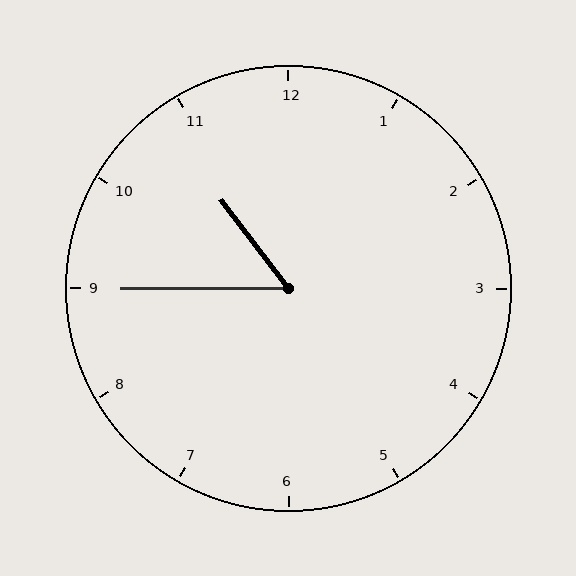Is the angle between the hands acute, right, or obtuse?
It is acute.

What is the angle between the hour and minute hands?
Approximately 52 degrees.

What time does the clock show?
10:45.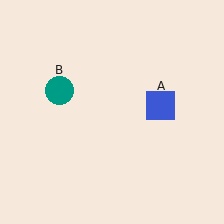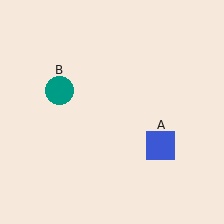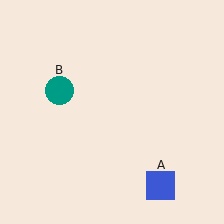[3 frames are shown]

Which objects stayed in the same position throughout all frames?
Teal circle (object B) remained stationary.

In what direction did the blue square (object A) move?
The blue square (object A) moved down.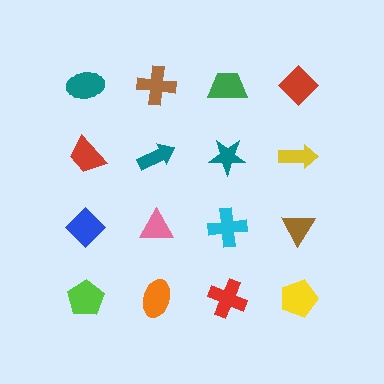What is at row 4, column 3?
A red cross.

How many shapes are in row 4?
4 shapes.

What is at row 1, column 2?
A brown cross.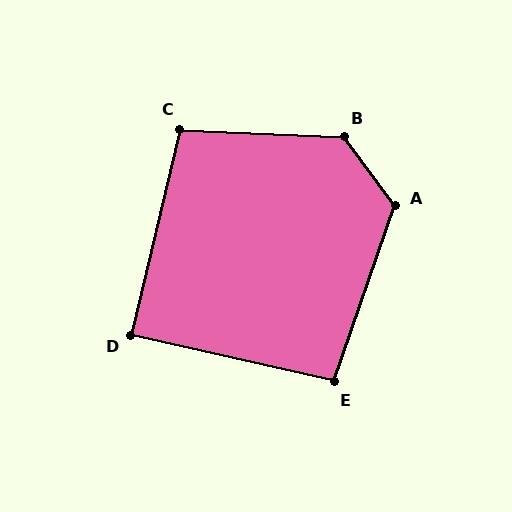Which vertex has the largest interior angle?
B, at approximately 129 degrees.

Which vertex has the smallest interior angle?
D, at approximately 90 degrees.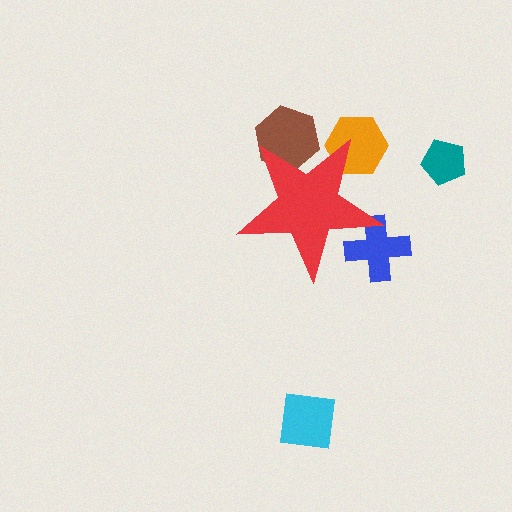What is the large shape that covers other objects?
A red star.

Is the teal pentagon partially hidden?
No, the teal pentagon is fully visible.